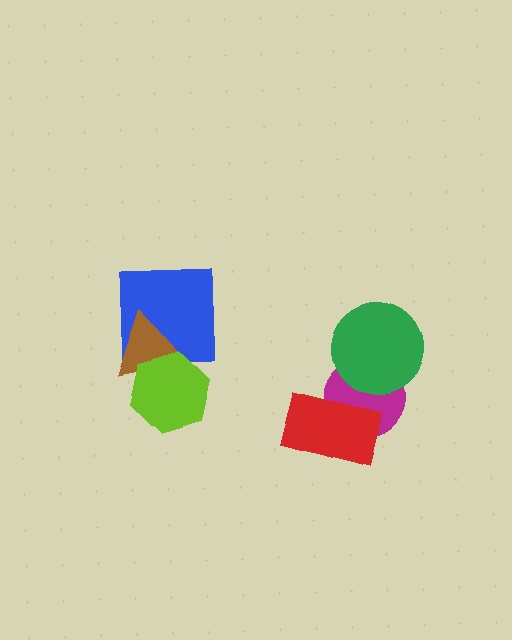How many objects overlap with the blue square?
2 objects overlap with the blue square.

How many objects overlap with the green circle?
1 object overlaps with the green circle.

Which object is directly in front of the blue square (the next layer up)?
The brown triangle is directly in front of the blue square.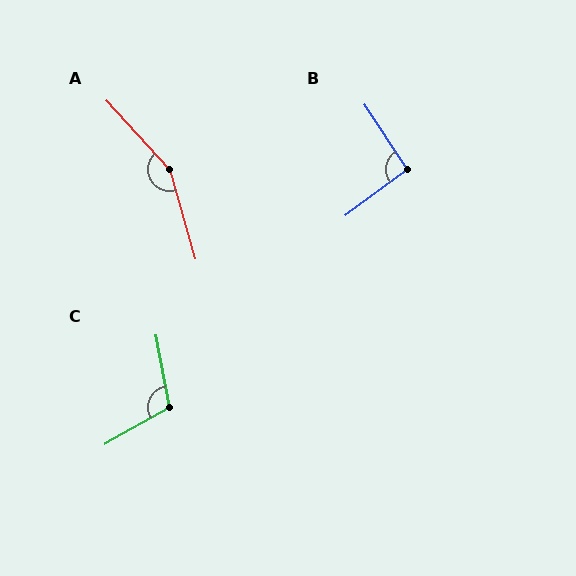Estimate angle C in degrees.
Approximately 109 degrees.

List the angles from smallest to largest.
B (93°), C (109°), A (153°).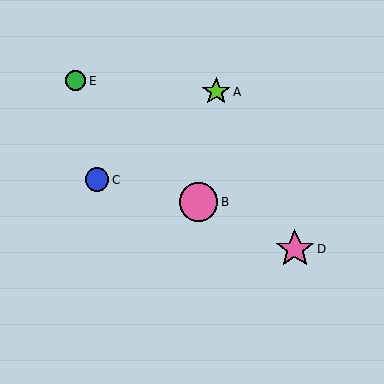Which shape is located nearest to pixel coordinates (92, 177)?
The blue circle (labeled C) at (97, 180) is nearest to that location.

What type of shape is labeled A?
Shape A is a lime star.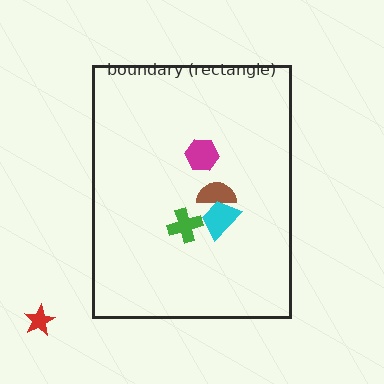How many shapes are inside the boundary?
4 inside, 1 outside.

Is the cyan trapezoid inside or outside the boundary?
Inside.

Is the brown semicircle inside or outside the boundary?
Inside.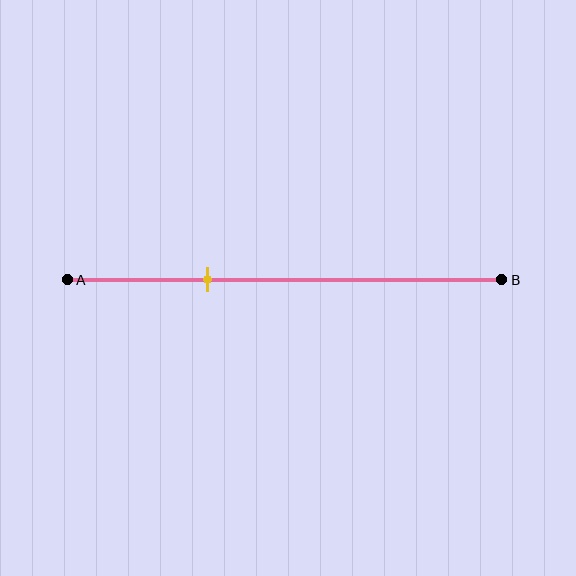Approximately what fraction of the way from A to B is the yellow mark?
The yellow mark is approximately 30% of the way from A to B.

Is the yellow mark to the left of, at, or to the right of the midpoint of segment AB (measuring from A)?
The yellow mark is to the left of the midpoint of segment AB.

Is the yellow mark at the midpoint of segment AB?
No, the mark is at about 30% from A, not at the 50% midpoint.